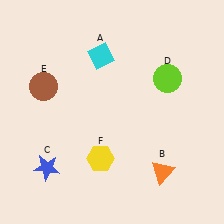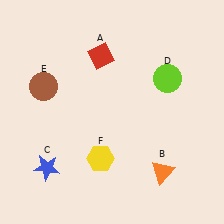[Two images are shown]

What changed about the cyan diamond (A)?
In Image 1, A is cyan. In Image 2, it changed to red.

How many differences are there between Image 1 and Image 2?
There is 1 difference between the two images.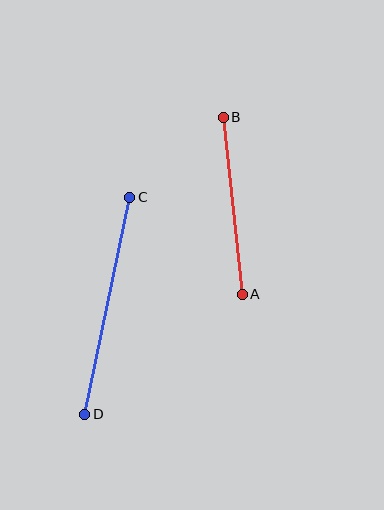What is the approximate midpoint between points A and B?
The midpoint is at approximately (233, 206) pixels.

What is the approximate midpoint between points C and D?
The midpoint is at approximately (107, 306) pixels.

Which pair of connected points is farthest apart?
Points C and D are farthest apart.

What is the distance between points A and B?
The distance is approximately 178 pixels.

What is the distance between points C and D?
The distance is approximately 222 pixels.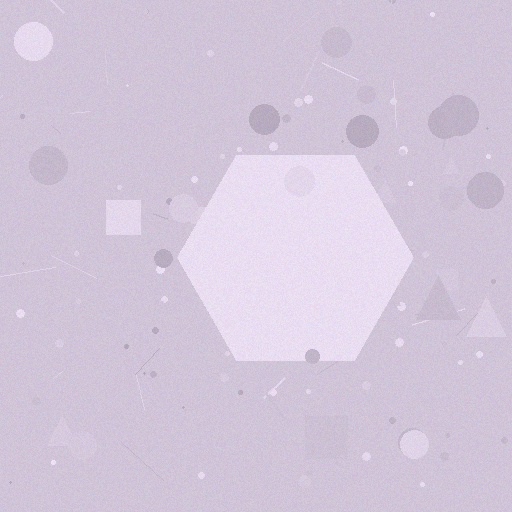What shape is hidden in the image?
A hexagon is hidden in the image.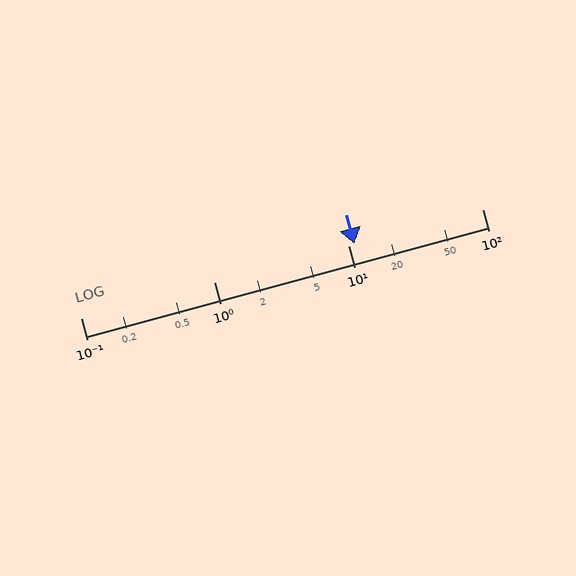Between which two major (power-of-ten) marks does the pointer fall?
The pointer is between 10 and 100.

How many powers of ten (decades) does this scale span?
The scale spans 3 decades, from 0.1 to 100.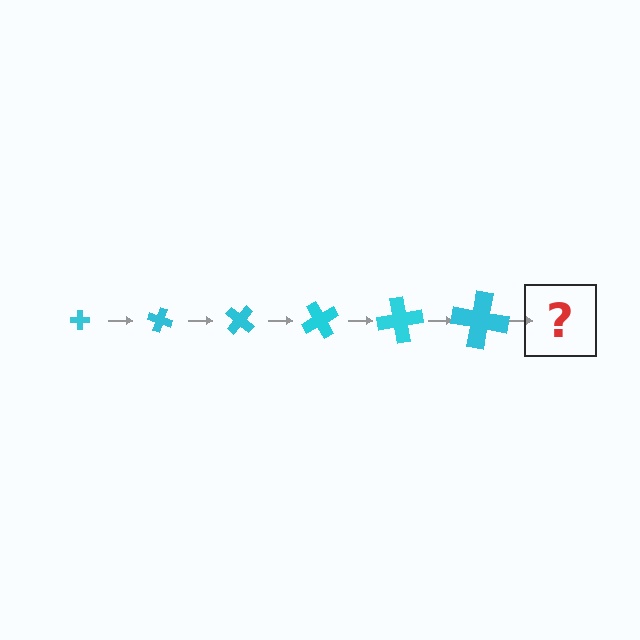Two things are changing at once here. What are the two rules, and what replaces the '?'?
The two rules are that the cross grows larger each step and it rotates 20 degrees each step. The '?' should be a cross, larger than the previous one and rotated 120 degrees from the start.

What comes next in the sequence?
The next element should be a cross, larger than the previous one and rotated 120 degrees from the start.